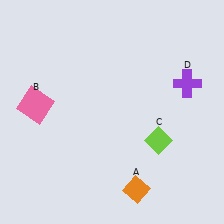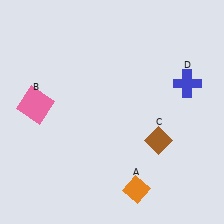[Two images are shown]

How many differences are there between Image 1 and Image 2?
There are 2 differences between the two images.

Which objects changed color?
C changed from lime to brown. D changed from purple to blue.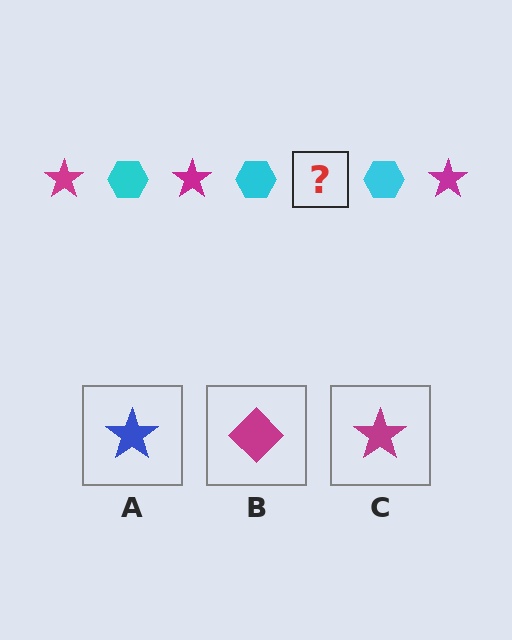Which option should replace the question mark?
Option C.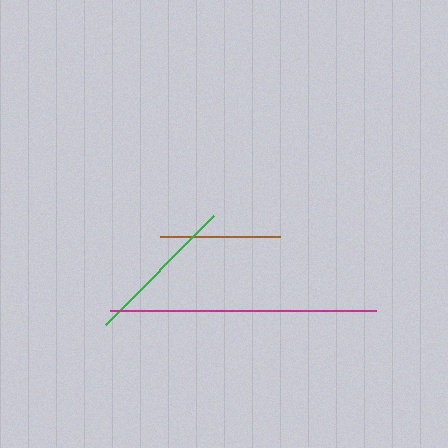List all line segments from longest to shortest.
From longest to shortest: magenta, green, brown.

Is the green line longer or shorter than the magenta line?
The magenta line is longer than the green line.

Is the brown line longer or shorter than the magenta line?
The magenta line is longer than the brown line.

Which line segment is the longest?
The magenta line is the longest at approximately 267 pixels.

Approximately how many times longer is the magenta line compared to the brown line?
The magenta line is approximately 2.2 times the length of the brown line.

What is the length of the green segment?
The green segment is approximately 153 pixels long.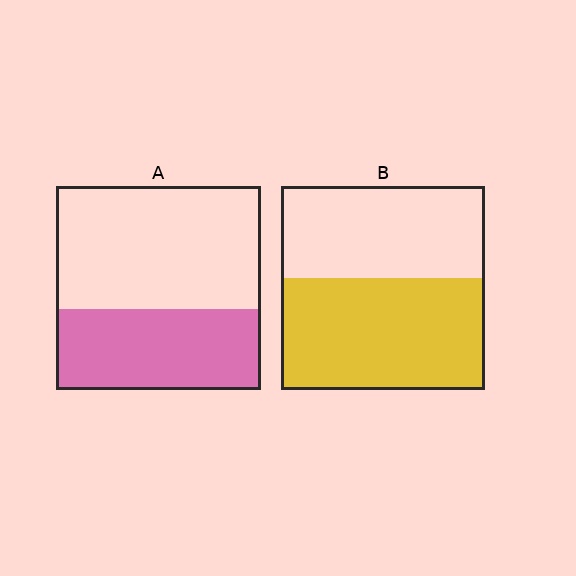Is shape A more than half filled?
No.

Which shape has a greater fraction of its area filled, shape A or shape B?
Shape B.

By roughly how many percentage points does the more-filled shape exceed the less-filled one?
By roughly 15 percentage points (B over A).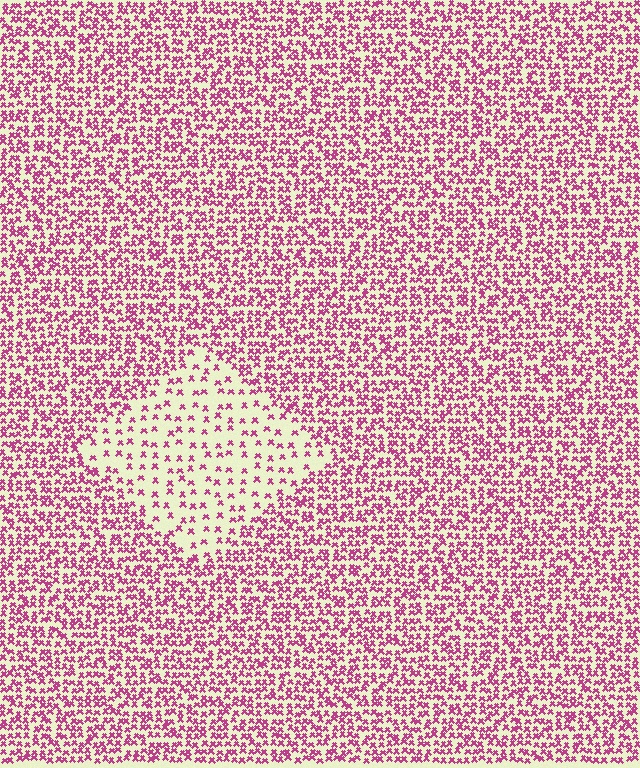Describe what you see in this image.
The image contains small magenta elements arranged at two different densities. A diamond-shaped region is visible where the elements are less densely packed than the surrounding area.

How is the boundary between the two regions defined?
The boundary is defined by a change in element density (approximately 2.6x ratio). All elements are the same color, size, and shape.